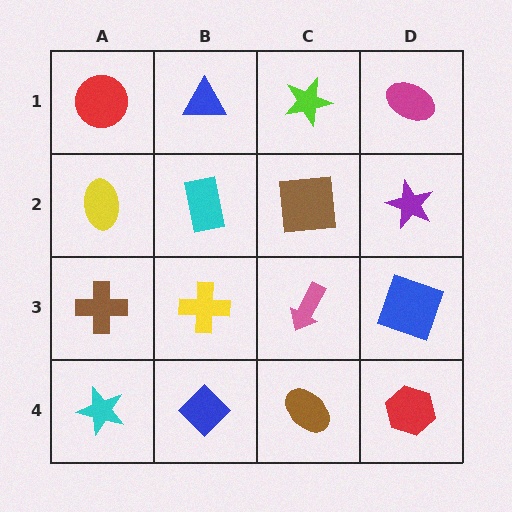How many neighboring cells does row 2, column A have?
3.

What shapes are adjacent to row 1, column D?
A purple star (row 2, column D), a lime star (row 1, column C).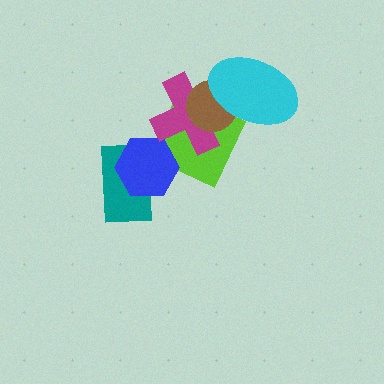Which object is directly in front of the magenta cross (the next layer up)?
The brown circle is directly in front of the magenta cross.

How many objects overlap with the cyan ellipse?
3 objects overlap with the cyan ellipse.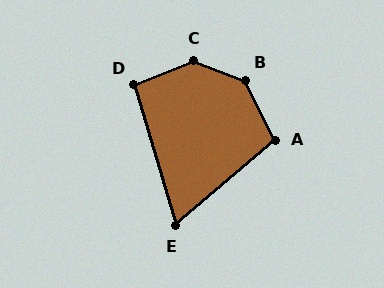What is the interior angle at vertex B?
Approximately 137 degrees (obtuse).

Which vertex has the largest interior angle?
C, at approximately 138 degrees.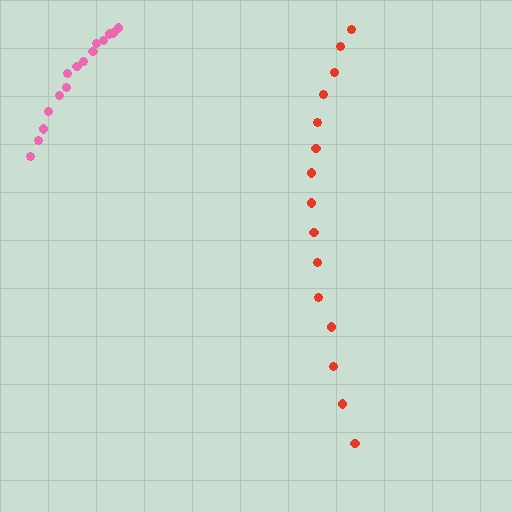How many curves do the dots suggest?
There are 2 distinct paths.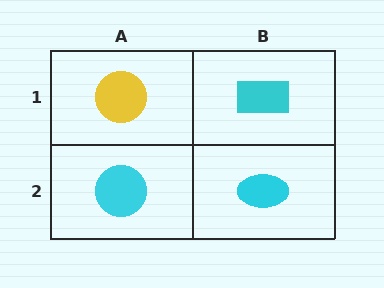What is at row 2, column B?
A cyan ellipse.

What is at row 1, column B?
A cyan rectangle.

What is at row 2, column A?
A cyan circle.